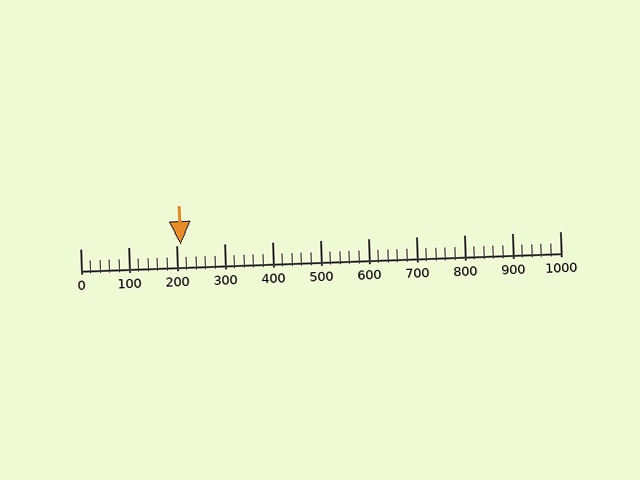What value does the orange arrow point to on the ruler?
The orange arrow points to approximately 208.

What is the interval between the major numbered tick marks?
The major tick marks are spaced 100 units apart.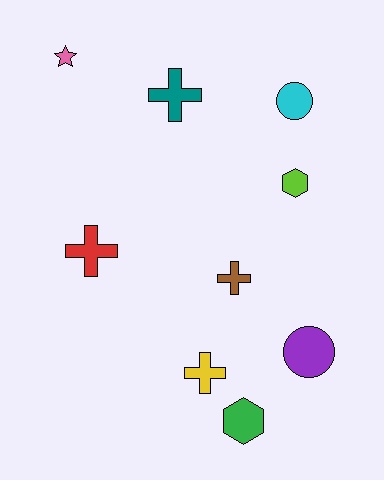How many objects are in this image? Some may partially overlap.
There are 9 objects.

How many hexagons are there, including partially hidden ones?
There are 2 hexagons.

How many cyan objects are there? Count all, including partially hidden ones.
There is 1 cyan object.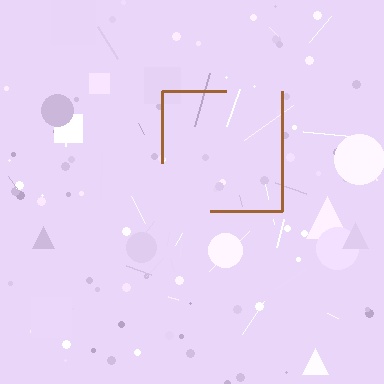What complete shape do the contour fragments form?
The contour fragments form a square.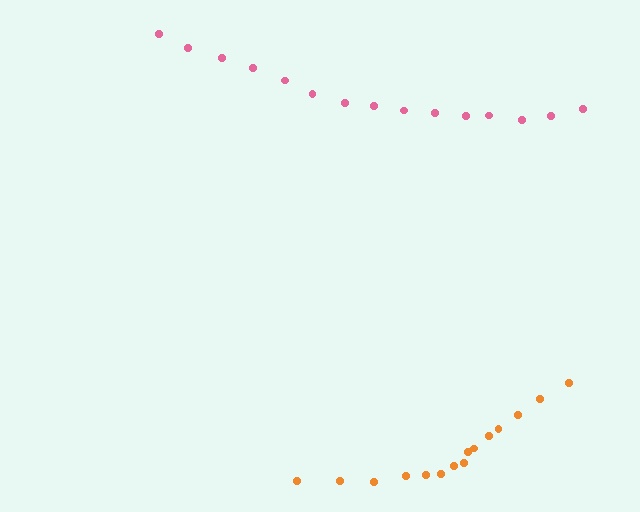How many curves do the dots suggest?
There are 2 distinct paths.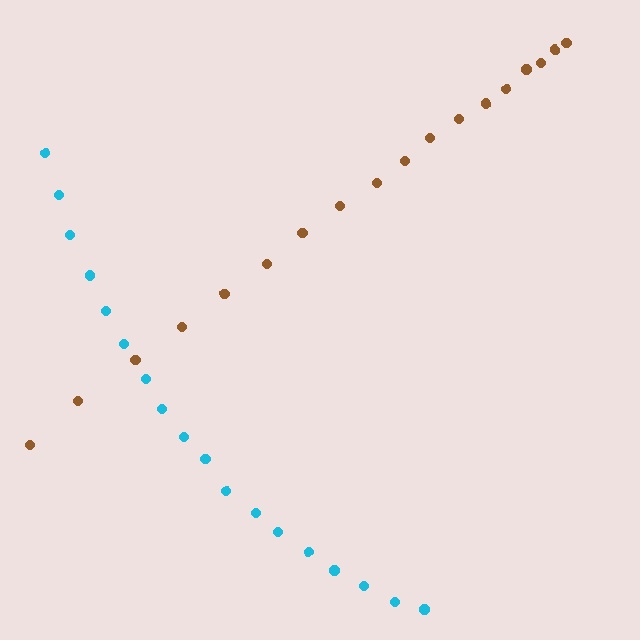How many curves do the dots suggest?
There are 2 distinct paths.